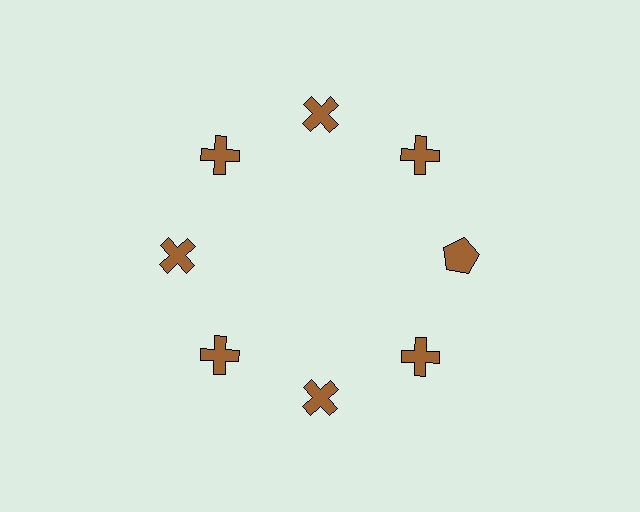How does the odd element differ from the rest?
It has a different shape: pentagon instead of cross.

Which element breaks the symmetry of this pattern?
The brown pentagon at roughly the 3 o'clock position breaks the symmetry. All other shapes are brown crosses.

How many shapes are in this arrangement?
There are 8 shapes arranged in a ring pattern.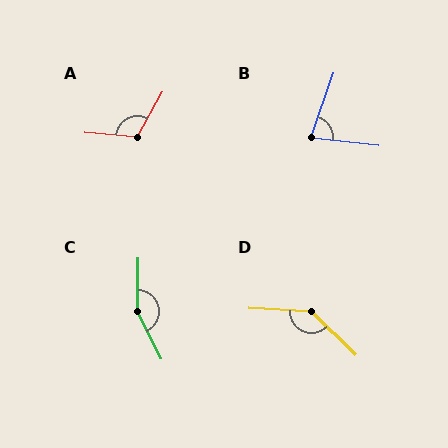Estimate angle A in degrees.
Approximately 114 degrees.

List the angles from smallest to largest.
B (77°), A (114°), D (139°), C (153°).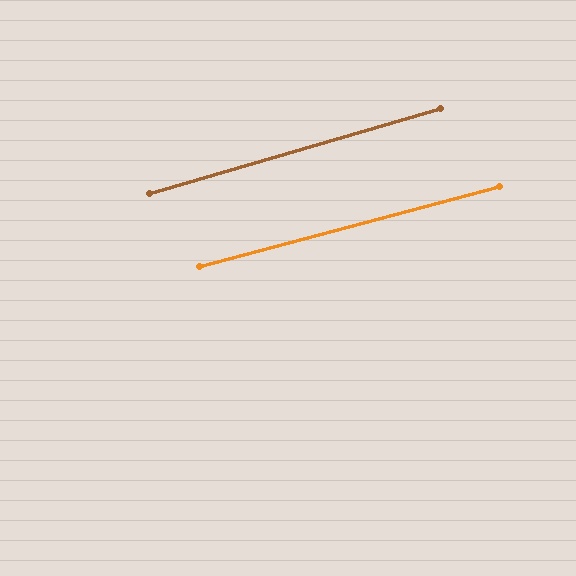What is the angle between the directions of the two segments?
Approximately 1 degree.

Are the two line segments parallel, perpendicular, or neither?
Parallel — their directions differ by only 1.3°.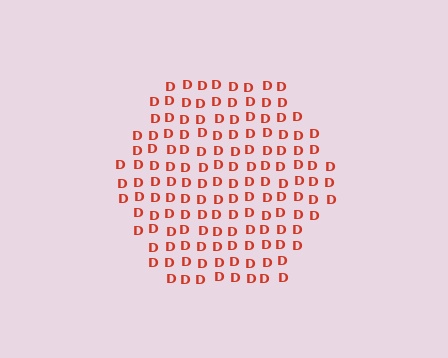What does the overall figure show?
The overall figure shows a hexagon.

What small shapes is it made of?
It is made of small letter D's.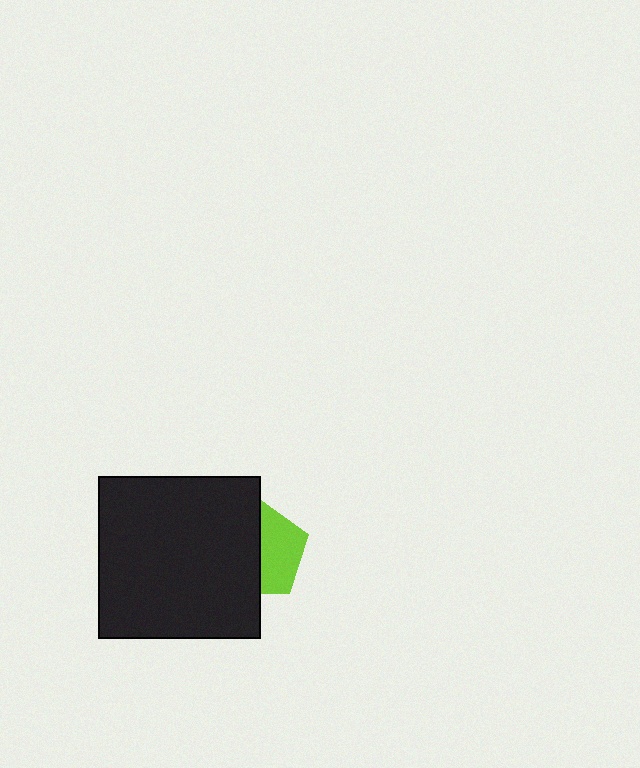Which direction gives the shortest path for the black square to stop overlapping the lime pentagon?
Moving left gives the shortest separation.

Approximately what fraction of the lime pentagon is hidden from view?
Roughly 54% of the lime pentagon is hidden behind the black square.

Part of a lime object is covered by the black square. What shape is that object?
It is a pentagon.